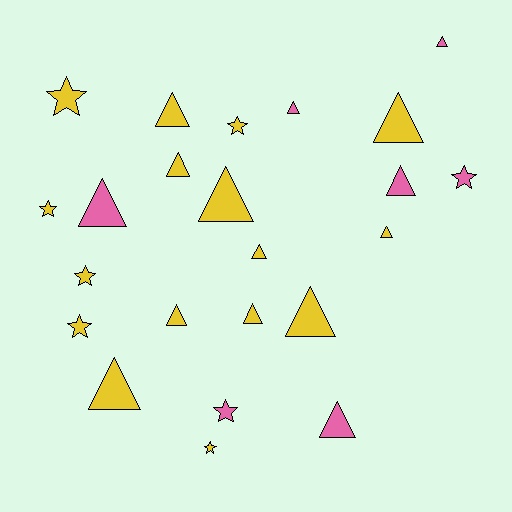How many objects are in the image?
There are 23 objects.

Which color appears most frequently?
Yellow, with 16 objects.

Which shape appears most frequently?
Triangle, with 15 objects.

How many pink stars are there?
There are 2 pink stars.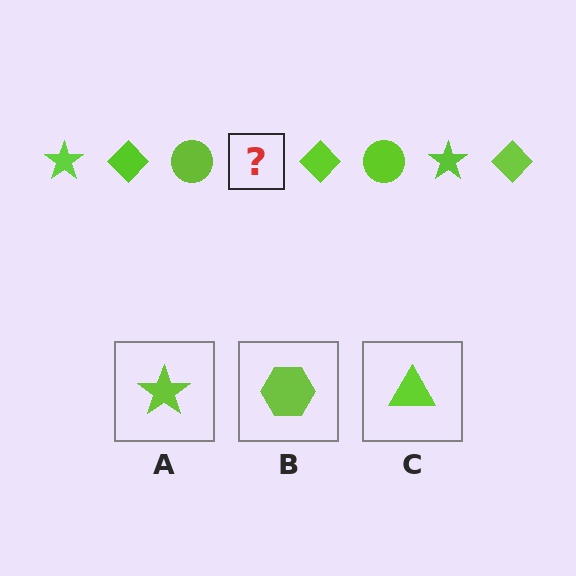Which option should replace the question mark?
Option A.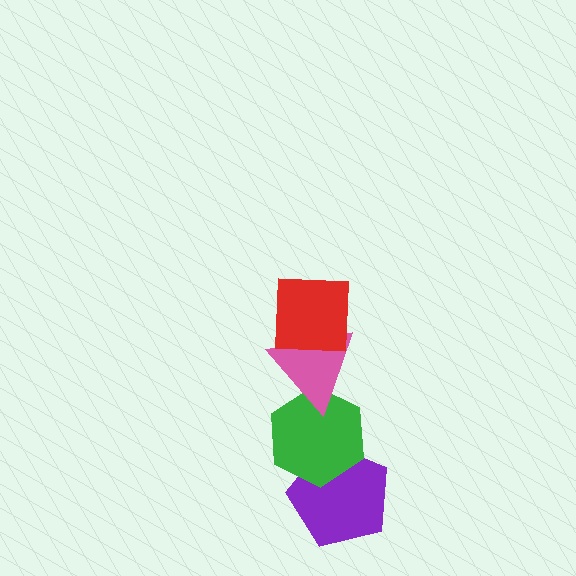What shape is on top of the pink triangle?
The red square is on top of the pink triangle.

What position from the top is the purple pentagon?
The purple pentagon is 4th from the top.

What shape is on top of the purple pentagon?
The green hexagon is on top of the purple pentagon.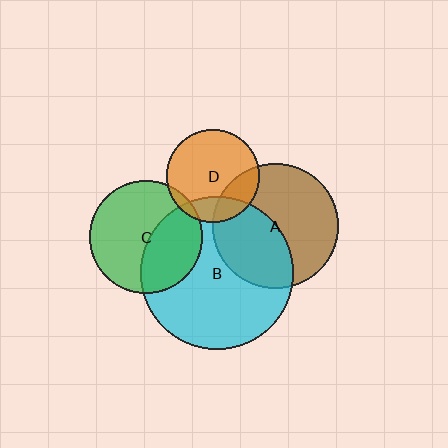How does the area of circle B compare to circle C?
Approximately 1.8 times.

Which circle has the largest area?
Circle B (cyan).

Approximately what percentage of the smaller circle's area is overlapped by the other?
Approximately 20%.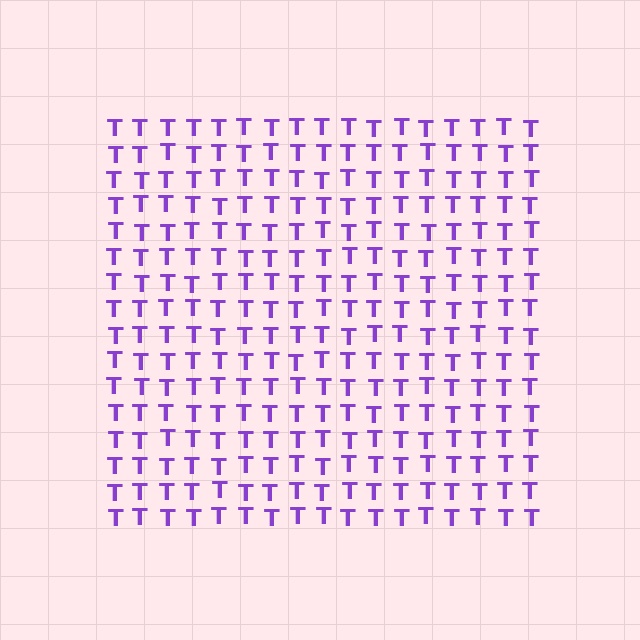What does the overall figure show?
The overall figure shows a square.